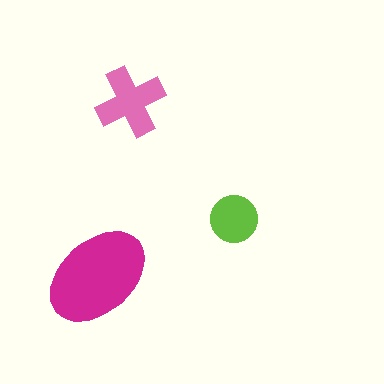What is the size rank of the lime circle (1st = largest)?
3rd.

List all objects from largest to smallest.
The magenta ellipse, the pink cross, the lime circle.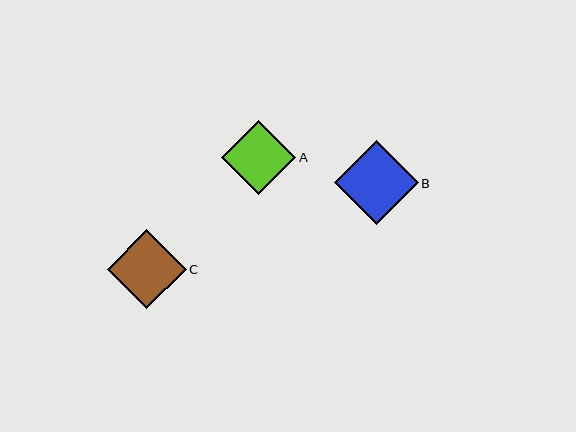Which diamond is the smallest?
Diamond A is the smallest with a size of approximately 74 pixels.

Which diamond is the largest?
Diamond B is the largest with a size of approximately 84 pixels.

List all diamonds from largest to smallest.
From largest to smallest: B, C, A.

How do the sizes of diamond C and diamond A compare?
Diamond C and diamond A are approximately the same size.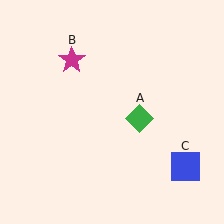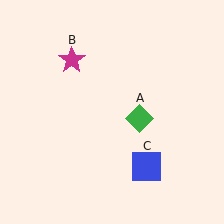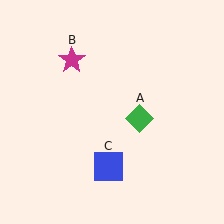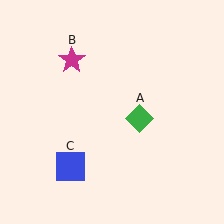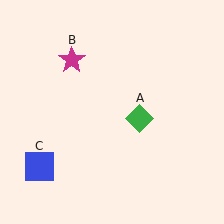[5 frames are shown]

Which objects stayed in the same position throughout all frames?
Green diamond (object A) and magenta star (object B) remained stationary.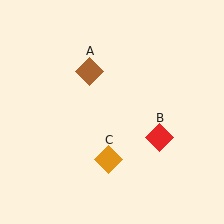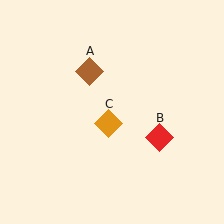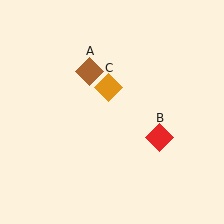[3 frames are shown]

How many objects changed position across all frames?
1 object changed position: orange diamond (object C).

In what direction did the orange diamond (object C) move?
The orange diamond (object C) moved up.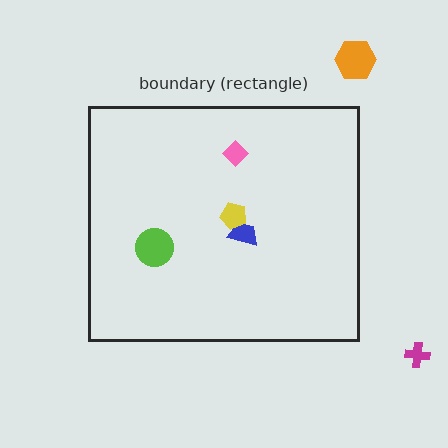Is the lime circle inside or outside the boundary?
Inside.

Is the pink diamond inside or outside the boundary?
Inside.